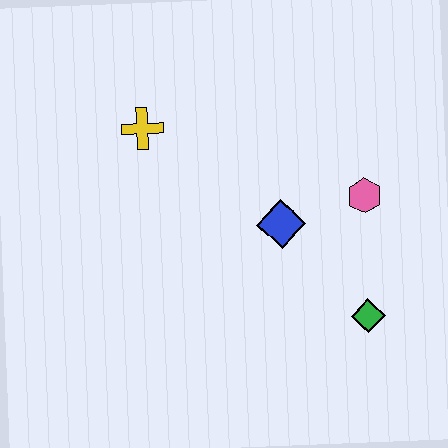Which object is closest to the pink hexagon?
The blue diamond is closest to the pink hexagon.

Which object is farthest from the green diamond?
The yellow cross is farthest from the green diamond.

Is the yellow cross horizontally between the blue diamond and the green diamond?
No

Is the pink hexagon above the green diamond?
Yes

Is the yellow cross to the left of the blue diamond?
Yes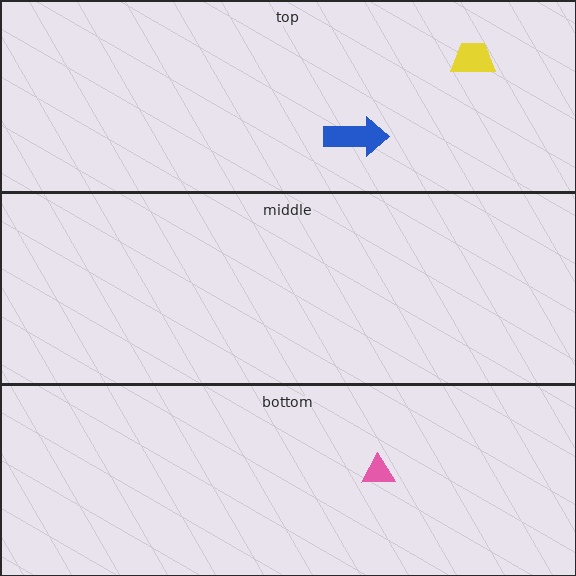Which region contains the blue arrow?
The top region.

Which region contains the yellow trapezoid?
The top region.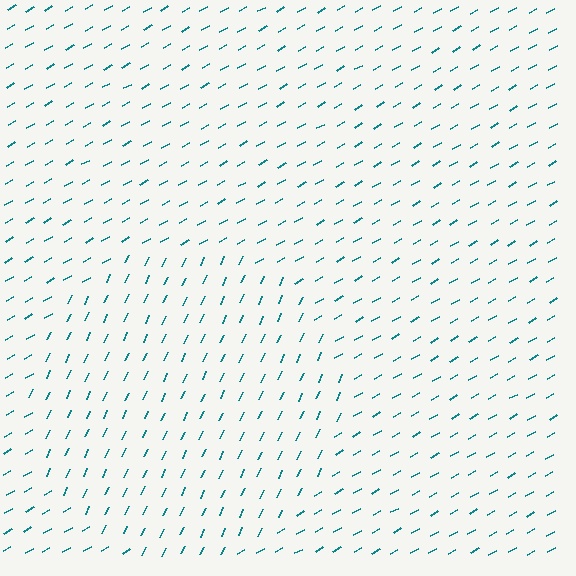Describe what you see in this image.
The image is filled with small teal line segments. A circle region in the image has lines oriented differently from the surrounding lines, creating a visible texture boundary.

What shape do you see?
I see a circle.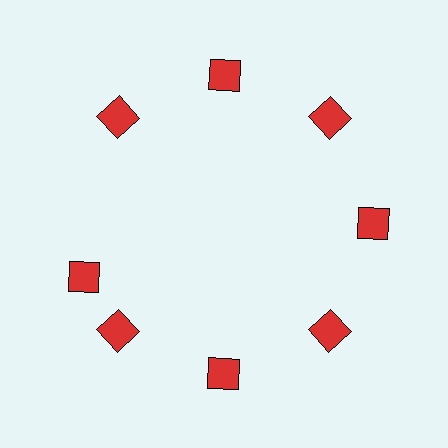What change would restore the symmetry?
The symmetry would be restored by rotating it back into even spacing with its neighbors so that all 8 diamonds sit at equal angles and equal distance from the center.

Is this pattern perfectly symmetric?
No. The 8 red diamonds are arranged in a ring, but one element near the 9 o'clock position is rotated out of alignment along the ring, breaking the 8-fold rotational symmetry.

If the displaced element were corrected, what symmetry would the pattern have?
It would have 8-fold rotational symmetry — the pattern would map onto itself every 45 degrees.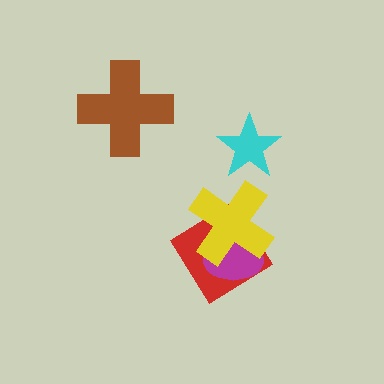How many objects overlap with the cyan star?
0 objects overlap with the cyan star.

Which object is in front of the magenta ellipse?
The yellow cross is in front of the magenta ellipse.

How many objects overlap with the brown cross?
0 objects overlap with the brown cross.